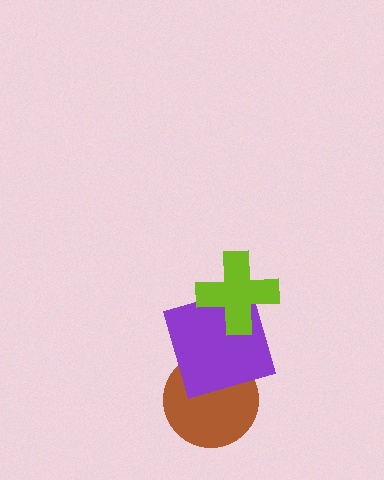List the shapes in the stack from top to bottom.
From top to bottom: the lime cross, the purple square, the brown circle.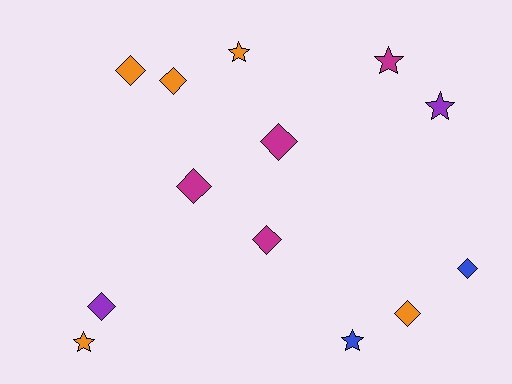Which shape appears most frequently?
Diamond, with 8 objects.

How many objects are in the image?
There are 13 objects.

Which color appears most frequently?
Orange, with 5 objects.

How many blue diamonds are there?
There is 1 blue diamond.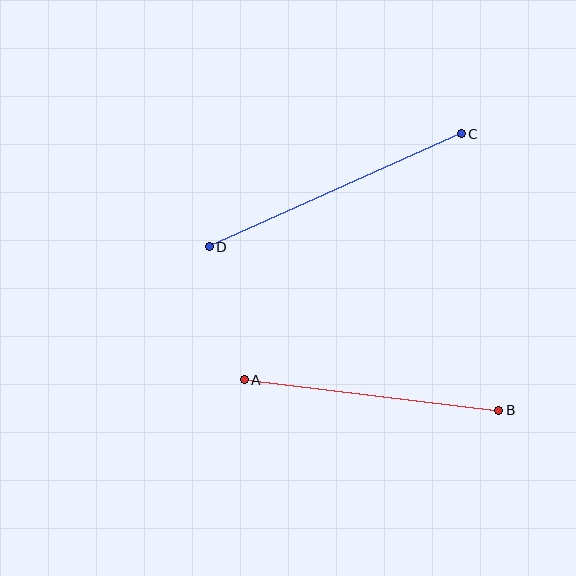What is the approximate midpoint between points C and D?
The midpoint is at approximately (335, 190) pixels.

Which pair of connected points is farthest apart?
Points C and D are farthest apart.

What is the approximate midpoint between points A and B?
The midpoint is at approximately (372, 395) pixels.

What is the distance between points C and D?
The distance is approximately 276 pixels.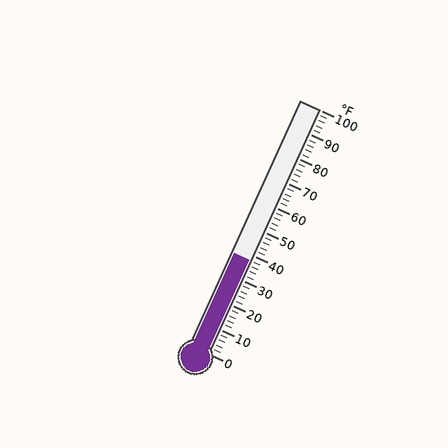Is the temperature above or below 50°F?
The temperature is below 50°F.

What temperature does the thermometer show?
The thermometer shows approximately 38°F.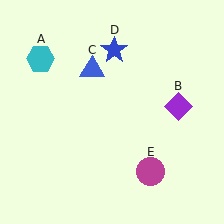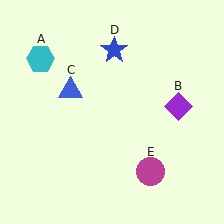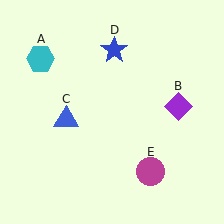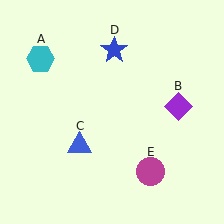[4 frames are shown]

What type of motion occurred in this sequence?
The blue triangle (object C) rotated counterclockwise around the center of the scene.